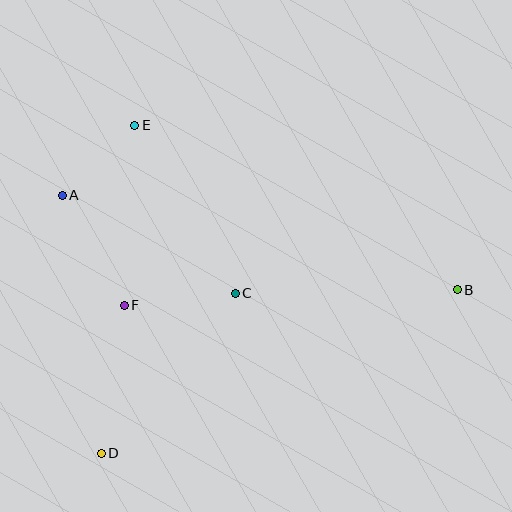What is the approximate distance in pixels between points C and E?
The distance between C and E is approximately 196 pixels.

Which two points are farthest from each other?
Points A and B are farthest from each other.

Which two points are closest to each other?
Points A and E are closest to each other.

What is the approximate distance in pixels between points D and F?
The distance between D and F is approximately 150 pixels.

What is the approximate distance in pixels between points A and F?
The distance between A and F is approximately 127 pixels.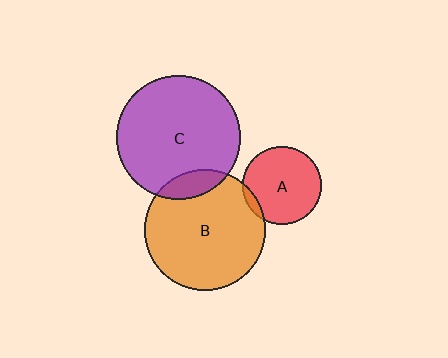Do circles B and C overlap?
Yes.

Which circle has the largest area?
Circle C (purple).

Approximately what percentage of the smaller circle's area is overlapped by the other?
Approximately 10%.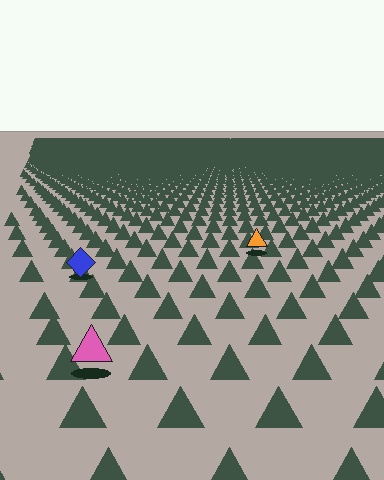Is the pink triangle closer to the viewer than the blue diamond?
Yes. The pink triangle is closer — you can tell from the texture gradient: the ground texture is coarser near it.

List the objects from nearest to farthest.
From nearest to farthest: the pink triangle, the blue diamond, the orange triangle.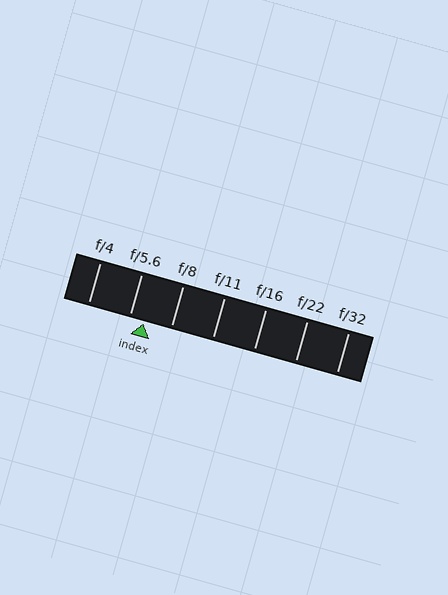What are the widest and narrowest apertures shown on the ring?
The widest aperture shown is f/4 and the narrowest is f/32.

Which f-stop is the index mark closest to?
The index mark is closest to f/5.6.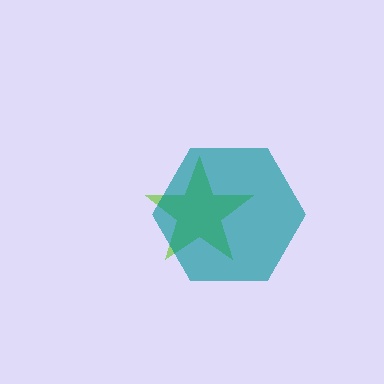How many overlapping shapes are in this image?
There are 2 overlapping shapes in the image.